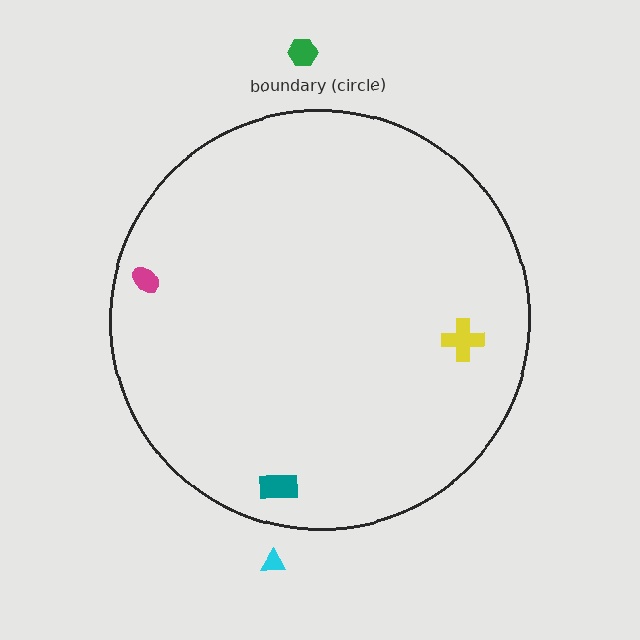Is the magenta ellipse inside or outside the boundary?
Inside.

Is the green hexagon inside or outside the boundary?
Outside.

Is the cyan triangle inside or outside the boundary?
Outside.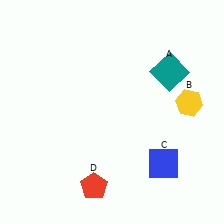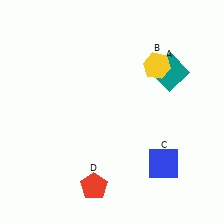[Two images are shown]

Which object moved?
The yellow hexagon (B) moved up.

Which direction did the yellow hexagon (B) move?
The yellow hexagon (B) moved up.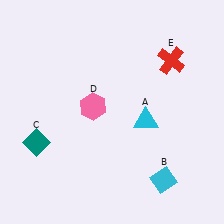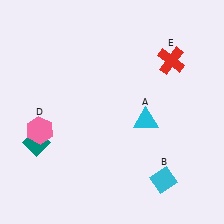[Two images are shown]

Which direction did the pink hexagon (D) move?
The pink hexagon (D) moved left.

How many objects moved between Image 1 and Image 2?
1 object moved between the two images.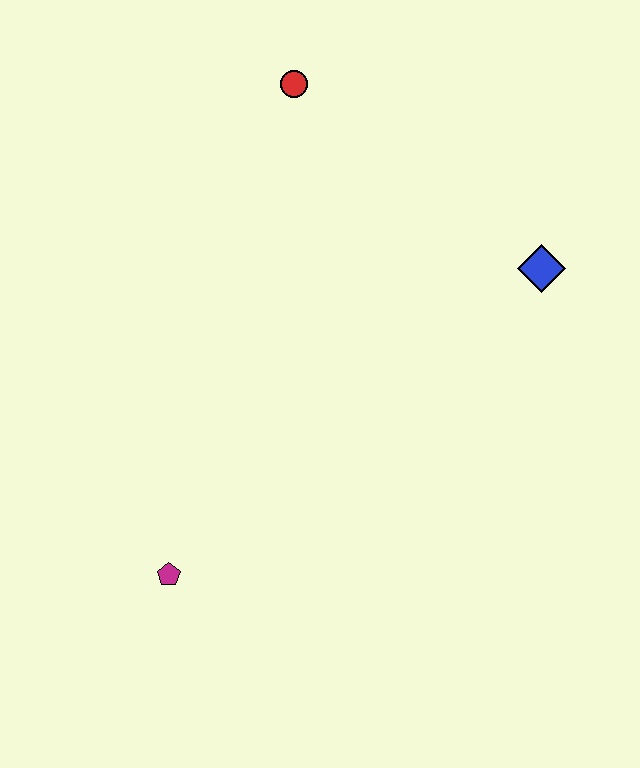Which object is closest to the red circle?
The blue diamond is closest to the red circle.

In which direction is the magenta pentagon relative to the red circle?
The magenta pentagon is below the red circle.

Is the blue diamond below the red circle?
Yes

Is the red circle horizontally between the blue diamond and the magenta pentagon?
Yes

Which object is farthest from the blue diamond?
The magenta pentagon is farthest from the blue diamond.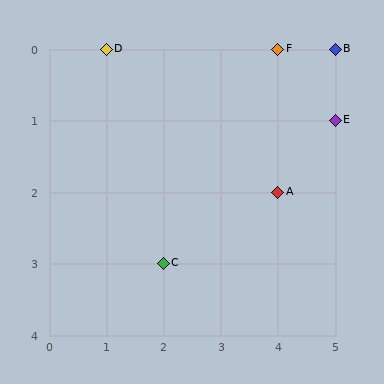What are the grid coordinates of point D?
Point D is at grid coordinates (1, 0).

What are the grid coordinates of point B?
Point B is at grid coordinates (5, 0).